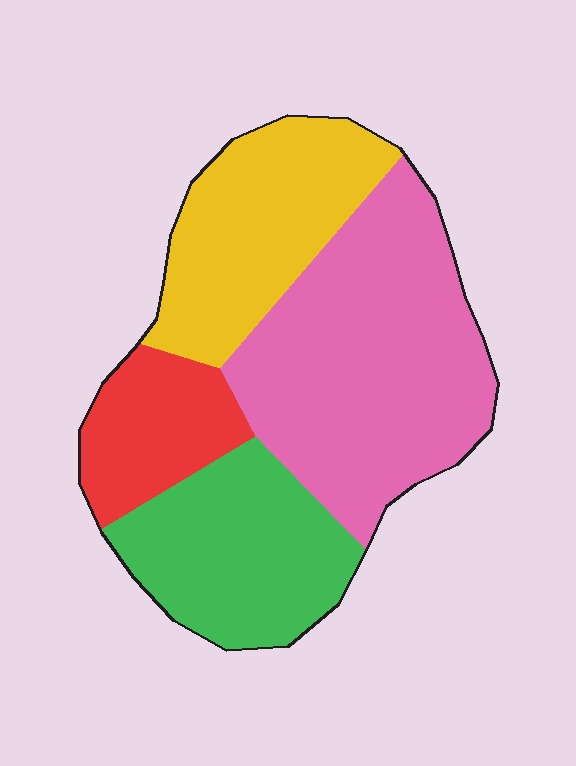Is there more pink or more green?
Pink.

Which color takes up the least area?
Red, at roughly 15%.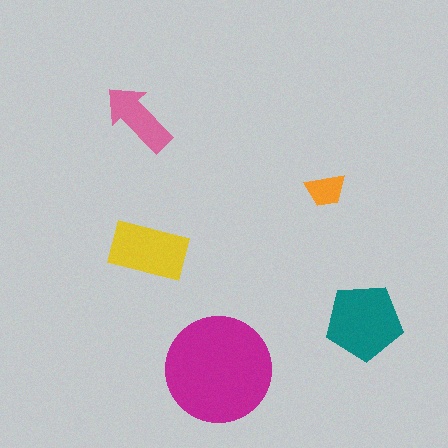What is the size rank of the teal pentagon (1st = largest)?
2nd.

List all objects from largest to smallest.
The magenta circle, the teal pentagon, the yellow rectangle, the pink arrow, the orange trapezoid.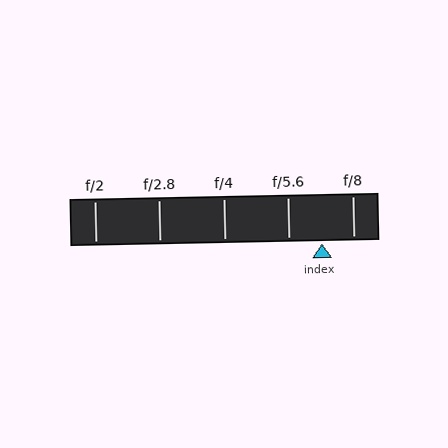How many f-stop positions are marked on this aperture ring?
There are 5 f-stop positions marked.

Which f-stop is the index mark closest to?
The index mark is closest to f/8.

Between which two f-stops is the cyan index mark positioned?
The index mark is between f/5.6 and f/8.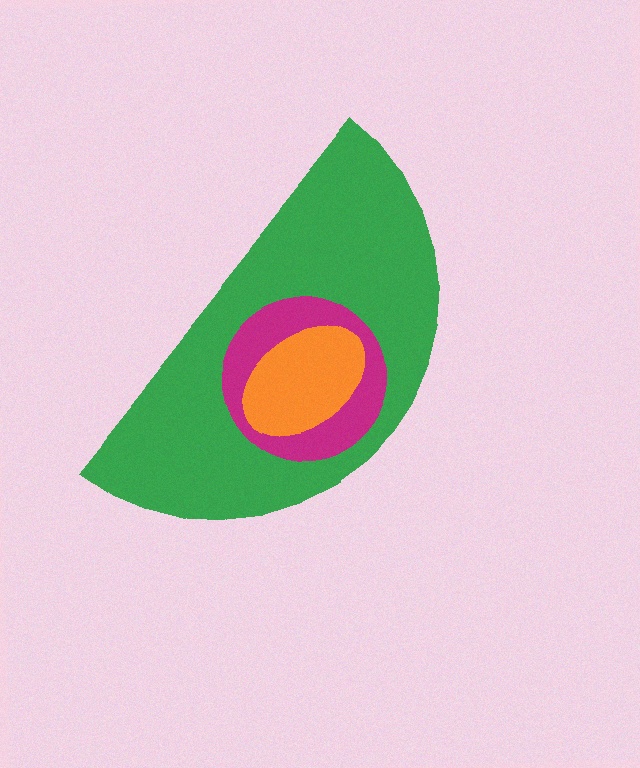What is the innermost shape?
The orange ellipse.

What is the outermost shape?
The green semicircle.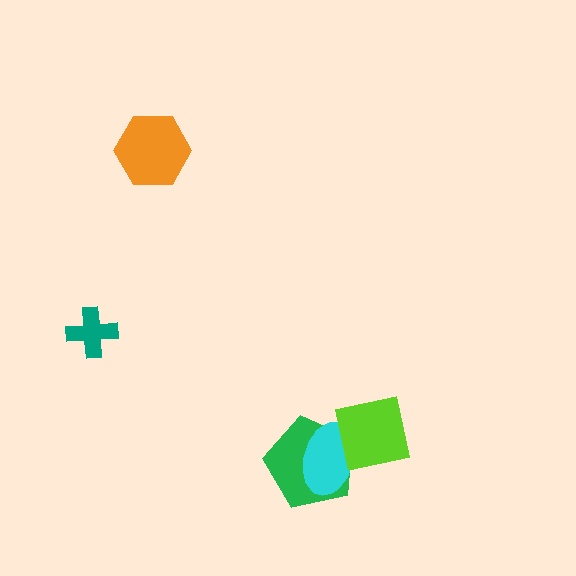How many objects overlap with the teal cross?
0 objects overlap with the teal cross.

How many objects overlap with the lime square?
2 objects overlap with the lime square.